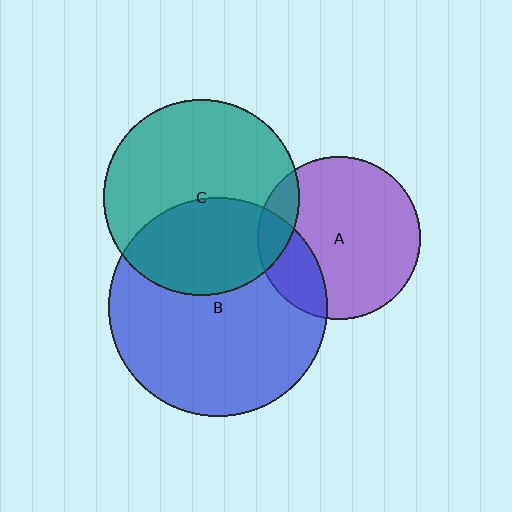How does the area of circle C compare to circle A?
Approximately 1.4 times.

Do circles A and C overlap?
Yes.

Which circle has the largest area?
Circle B (blue).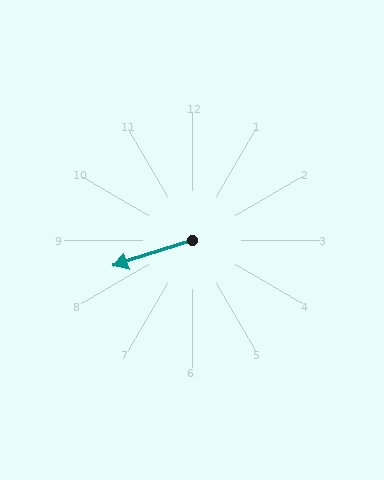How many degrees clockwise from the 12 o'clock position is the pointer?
Approximately 252 degrees.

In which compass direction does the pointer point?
West.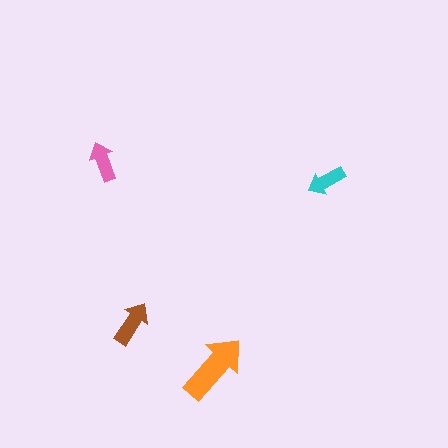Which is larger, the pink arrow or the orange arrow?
The orange one.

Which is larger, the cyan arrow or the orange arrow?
The orange one.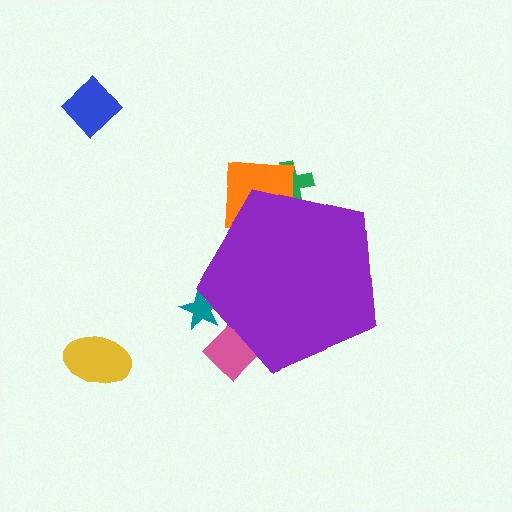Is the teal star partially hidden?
Yes, the teal star is partially hidden behind the purple pentagon.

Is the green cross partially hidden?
Yes, the green cross is partially hidden behind the purple pentagon.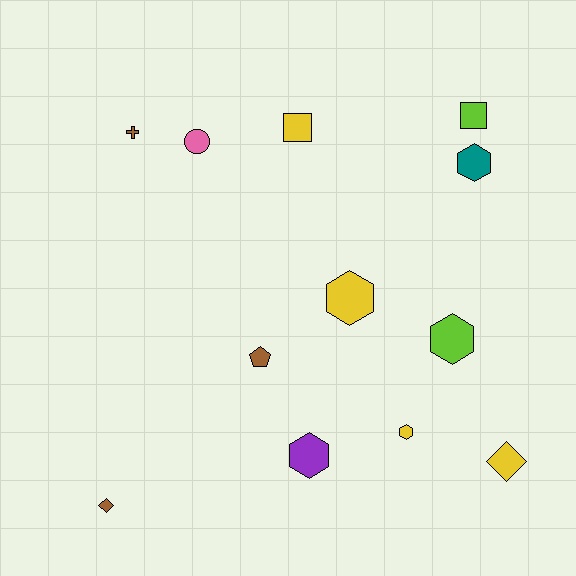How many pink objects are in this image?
There is 1 pink object.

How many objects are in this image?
There are 12 objects.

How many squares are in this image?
There are 2 squares.